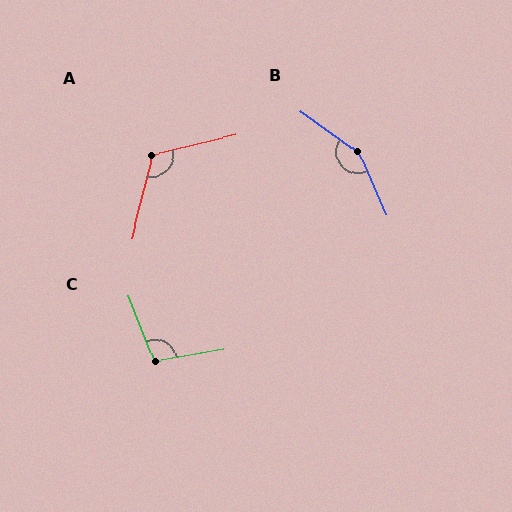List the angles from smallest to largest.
C (102°), A (117°), B (149°).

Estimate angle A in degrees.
Approximately 117 degrees.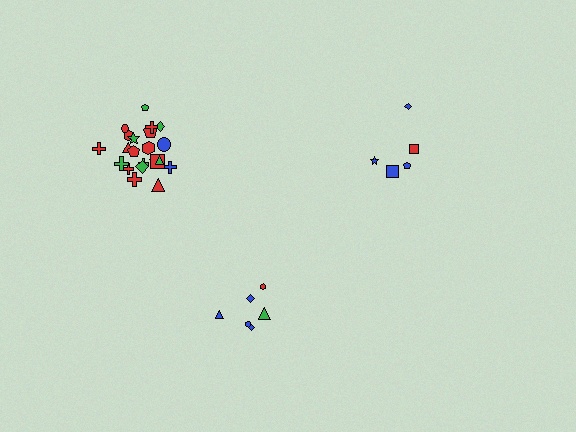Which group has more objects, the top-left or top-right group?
The top-left group.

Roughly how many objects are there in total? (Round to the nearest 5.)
Roughly 35 objects in total.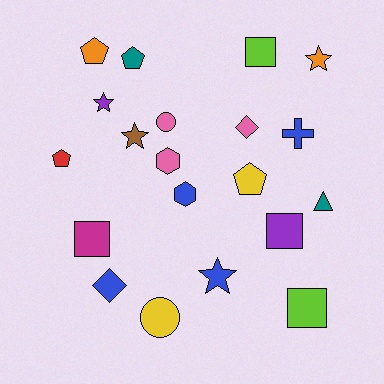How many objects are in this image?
There are 20 objects.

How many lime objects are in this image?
There are 2 lime objects.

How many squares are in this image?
There are 4 squares.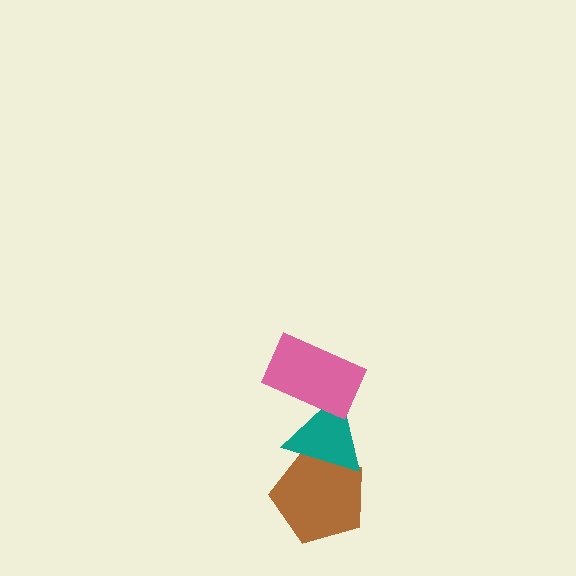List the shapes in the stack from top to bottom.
From top to bottom: the pink rectangle, the teal triangle, the brown pentagon.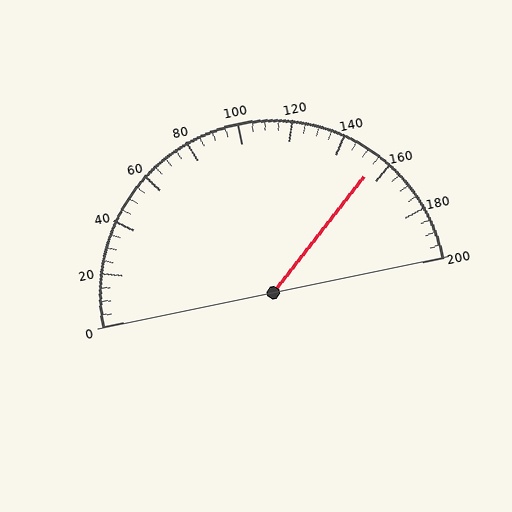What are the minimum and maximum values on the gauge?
The gauge ranges from 0 to 200.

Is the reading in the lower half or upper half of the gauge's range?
The reading is in the upper half of the range (0 to 200).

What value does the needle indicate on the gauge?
The needle indicates approximately 155.